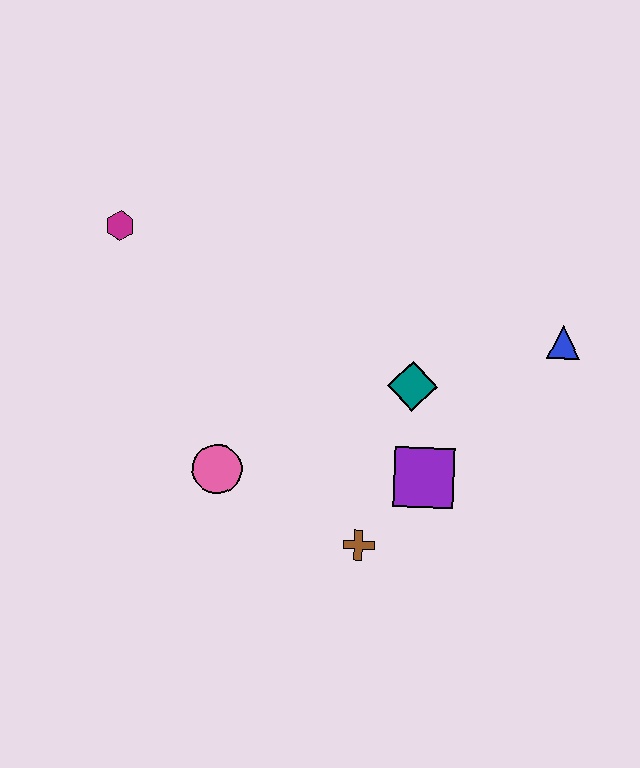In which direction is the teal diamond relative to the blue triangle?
The teal diamond is to the left of the blue triangle.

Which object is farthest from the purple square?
The magenta hexagon is farthest from the purple square.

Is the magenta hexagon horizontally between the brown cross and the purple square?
No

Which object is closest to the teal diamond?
The purple square is closest to the teal diamond.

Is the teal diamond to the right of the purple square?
No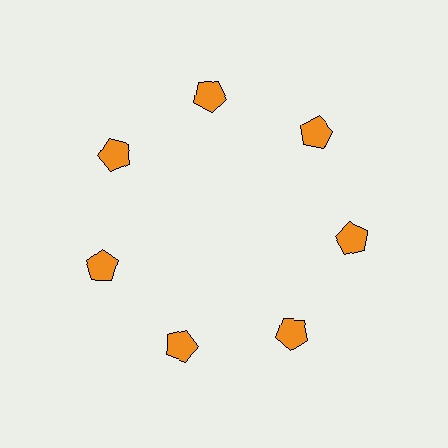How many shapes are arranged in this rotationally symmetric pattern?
There are 7 shapes, arranged in 7 groups of 1.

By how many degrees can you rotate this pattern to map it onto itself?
The pattern maps onto itself every 51 degrees of rotation.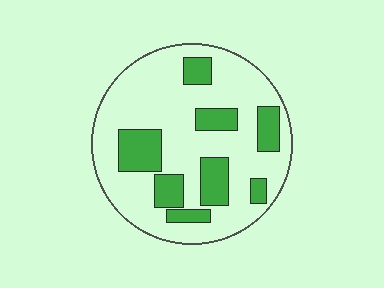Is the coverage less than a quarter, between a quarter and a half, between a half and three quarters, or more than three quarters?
Between a quarter and a half.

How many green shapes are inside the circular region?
8.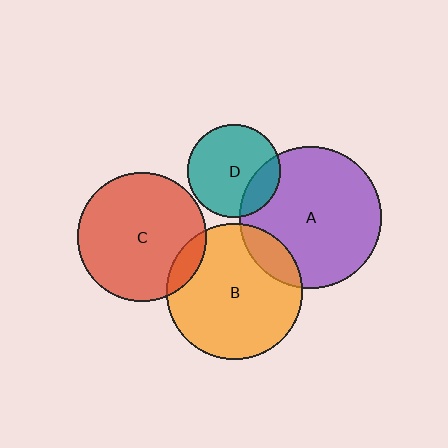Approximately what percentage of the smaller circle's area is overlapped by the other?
Approximately 10%.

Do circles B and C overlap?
Yes.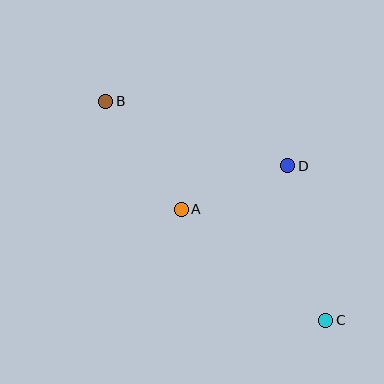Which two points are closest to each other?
Points A and D are closest to each other.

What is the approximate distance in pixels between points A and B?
The distance between A and B is approximately 132 pixels.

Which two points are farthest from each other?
Points B and C are farthest from each other.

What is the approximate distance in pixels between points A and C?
The distance between A and C is approximately 182 pixels.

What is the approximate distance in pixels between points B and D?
The distance between B and D is approximately 193 pixels.